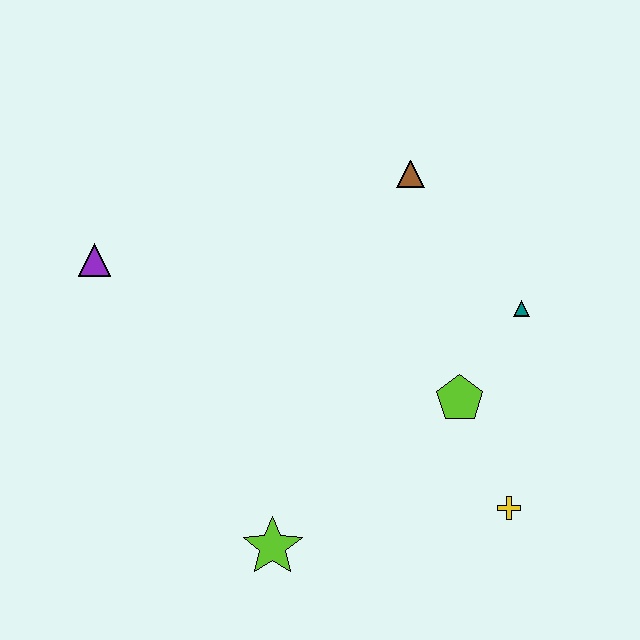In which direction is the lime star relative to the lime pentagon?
The lime star is to the left of the lime pentagon.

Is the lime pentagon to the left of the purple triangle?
No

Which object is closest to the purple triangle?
The brown triangle is closest to the purple triangle.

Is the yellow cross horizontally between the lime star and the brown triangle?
No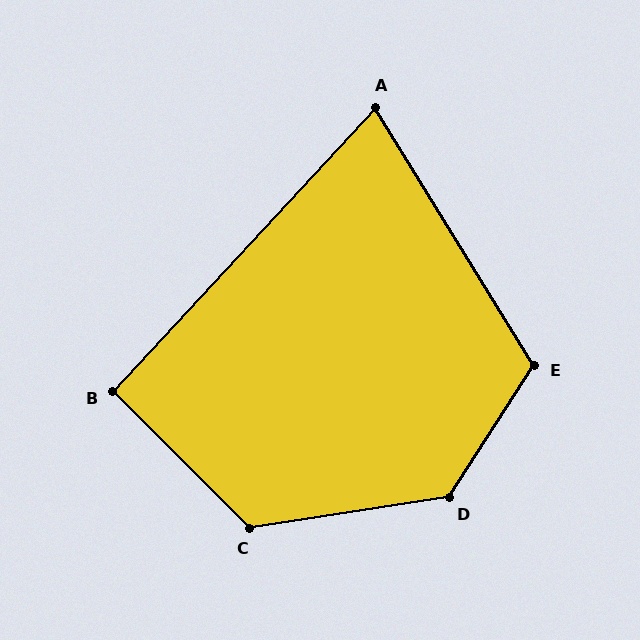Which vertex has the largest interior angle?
D, at approximately 132 degrees.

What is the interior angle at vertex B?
Approximately 92 degrees (approximately right).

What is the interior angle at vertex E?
Approximately 115 degrees (obtuse).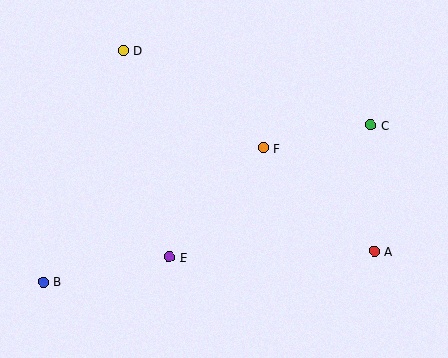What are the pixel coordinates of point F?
Point F is at (263, 148).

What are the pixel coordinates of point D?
Point D is at (123, 51).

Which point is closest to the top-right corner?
Point C is closest to the top-right corner.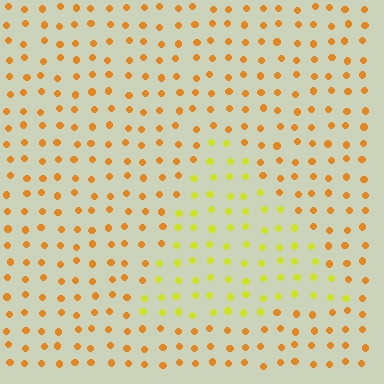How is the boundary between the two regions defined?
The boundary is defined purely by a slight shift in hue (about 36 degrees). Spacing, size, and orientation are identical on both sides.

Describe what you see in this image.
The image is filled with small orange elements in a uniform arrangement. A triangle-shaped region is visible where the elements are tinted to a slightly different hue, forming a subtle color boundary.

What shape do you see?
I see a triangle.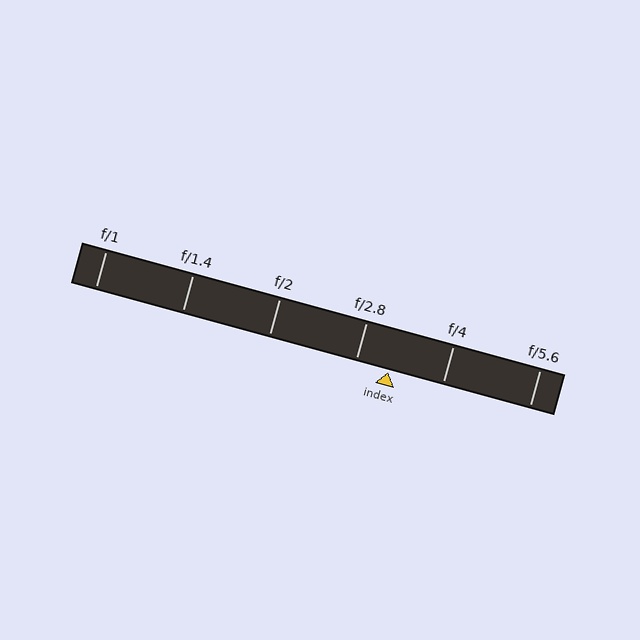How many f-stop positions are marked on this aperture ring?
There are 6 f-stop positions marked.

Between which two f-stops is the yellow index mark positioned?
The index mark is between f/2.8 and f/4.